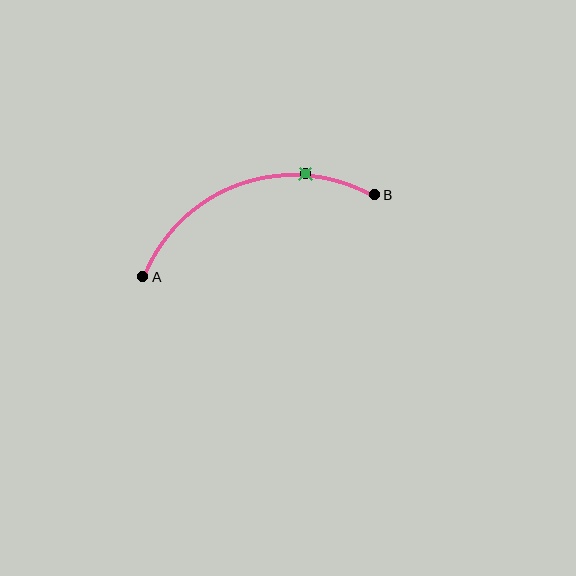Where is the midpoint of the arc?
The arc midpoint is the point on the curve farthest from the straight line joining A and B. It sits above that line.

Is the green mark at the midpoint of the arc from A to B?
No. The green mark lies on the arc but is closer to endpoint B. The arc midpoint would be at the point on the curve equidistant along the arc from both A and B.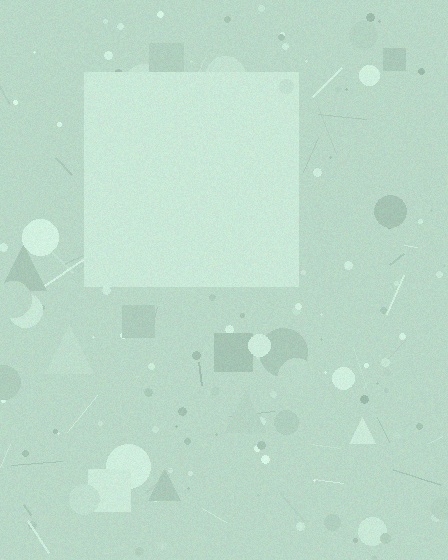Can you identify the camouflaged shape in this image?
The camouflaged shape is a square.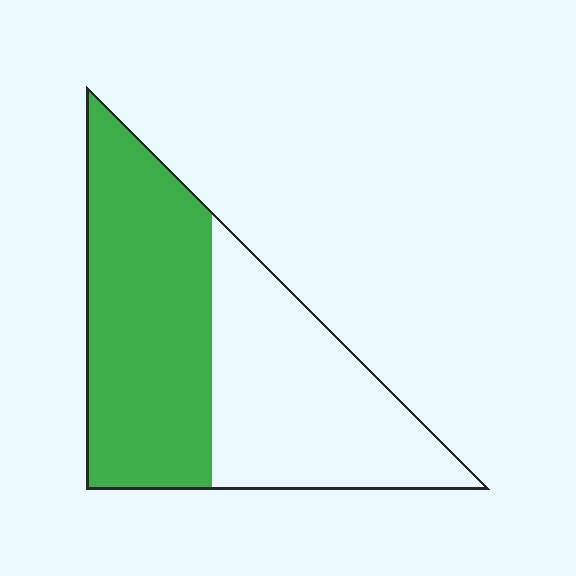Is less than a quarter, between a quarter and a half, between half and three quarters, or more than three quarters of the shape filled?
Between half and three quarters.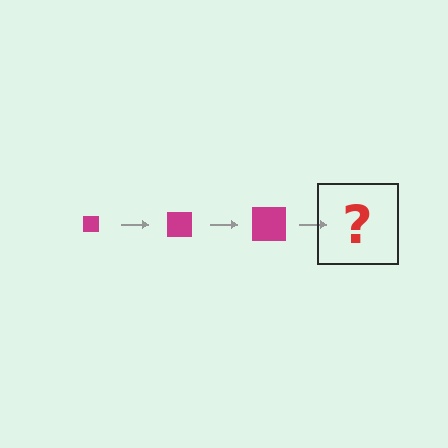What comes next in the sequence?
The next element should be a magenta square, larger than the previous one.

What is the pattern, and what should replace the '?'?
The pattern is that the square gets progressively larger each step. The '?' should be a magenta square, larger than the previous one.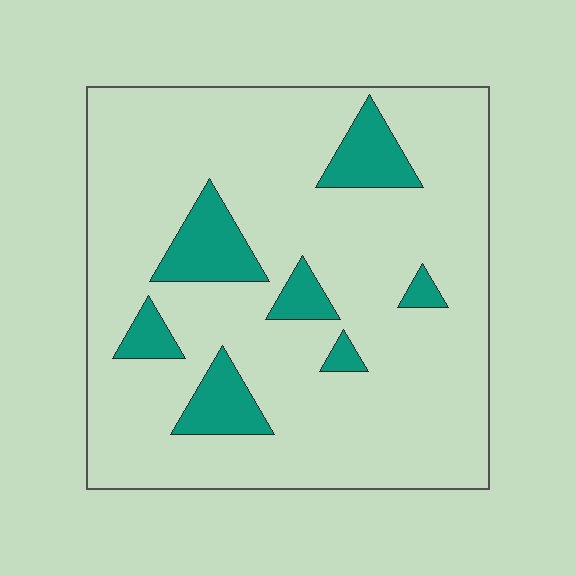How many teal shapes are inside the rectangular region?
7.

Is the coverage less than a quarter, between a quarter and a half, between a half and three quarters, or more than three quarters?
Less than a quarter.